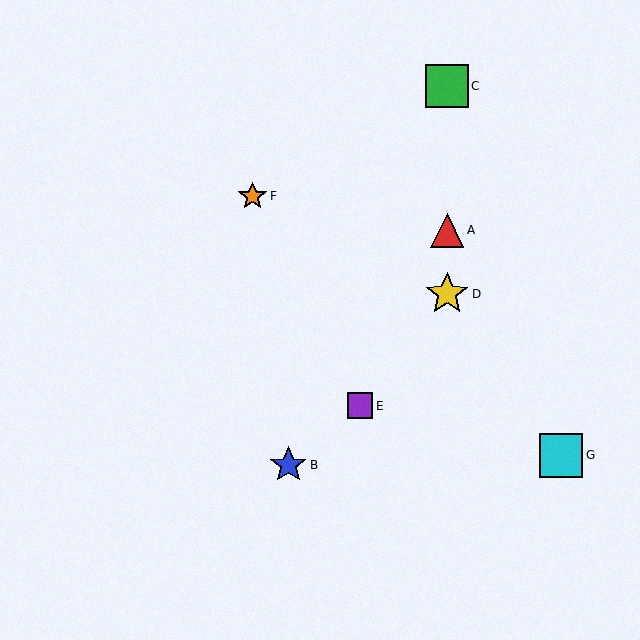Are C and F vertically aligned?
No, C is at x≈447 and F is at x≈253.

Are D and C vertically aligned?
Yes, both are at x≈447.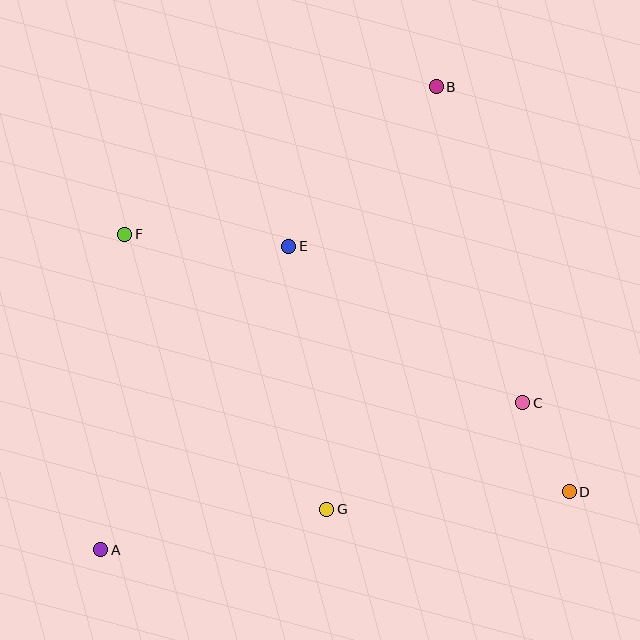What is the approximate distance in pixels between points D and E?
The distance between D and E is approximately 372 pixels.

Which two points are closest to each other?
Points C and D are closest to each other.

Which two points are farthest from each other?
Points A and B are farthest from each other.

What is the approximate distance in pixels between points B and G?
The distance between B and G is approximately 436 pixels.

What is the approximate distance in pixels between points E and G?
The distance between E and G is approximately 266 pixels.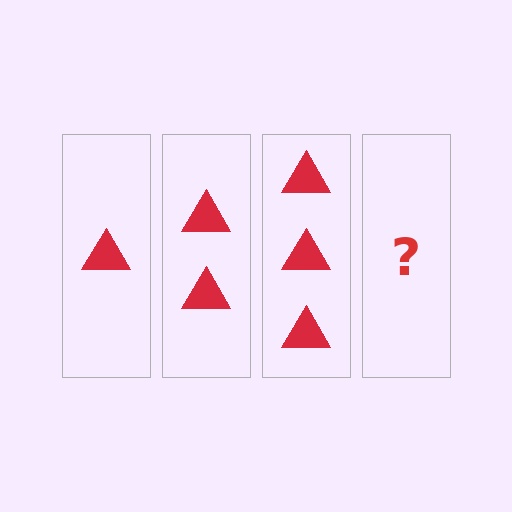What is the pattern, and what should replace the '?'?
The pattern is that each step adds one more triangle. The '?' should be 4 triangles.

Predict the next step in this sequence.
The next step is 4 triangles.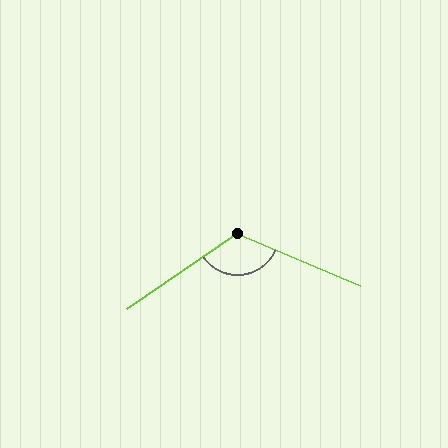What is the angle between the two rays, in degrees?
Approximately 122 degrees.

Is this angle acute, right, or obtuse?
It is obtuse.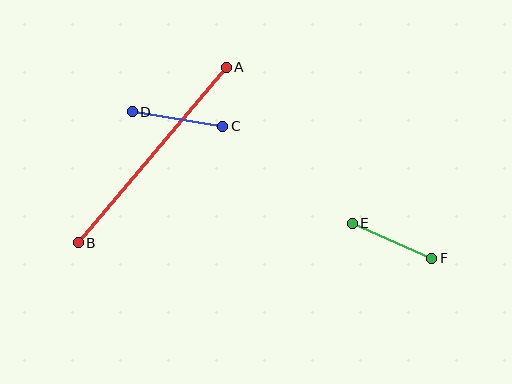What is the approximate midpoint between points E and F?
The midpoint is at approximately (392, 241) pixels.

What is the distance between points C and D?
The distance is approximately 92 pixels.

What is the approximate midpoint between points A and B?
The midpoint is at approximately (152, 155) pixels.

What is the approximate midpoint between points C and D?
The midpoint is at approximately (178, 119) pixels.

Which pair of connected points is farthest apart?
Points A and B are farthest apart.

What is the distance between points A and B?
The distance is approximately 230 pixels.